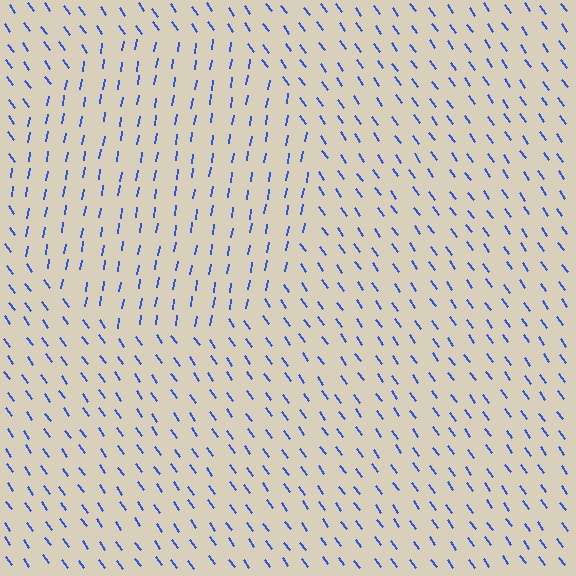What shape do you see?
I see a circle.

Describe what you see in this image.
The image is filled with small blue line segments. A circle region in the image has lines oriented differently from the surrounding lines, creating a visible texture boundary.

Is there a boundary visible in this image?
Yes, there is a texture boundary formed by a change in line orientation.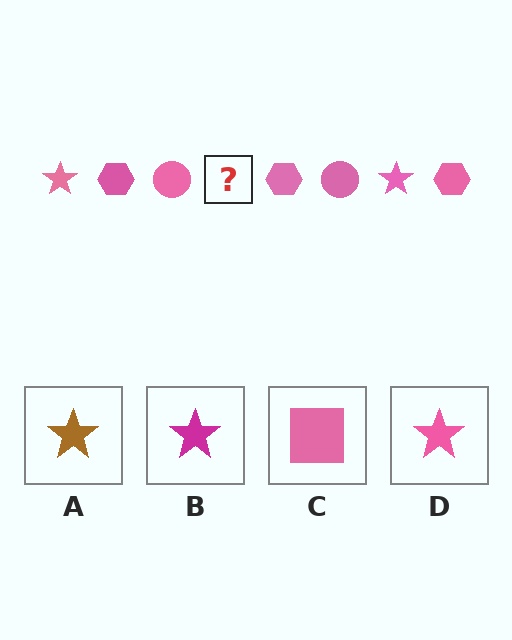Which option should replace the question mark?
Option D.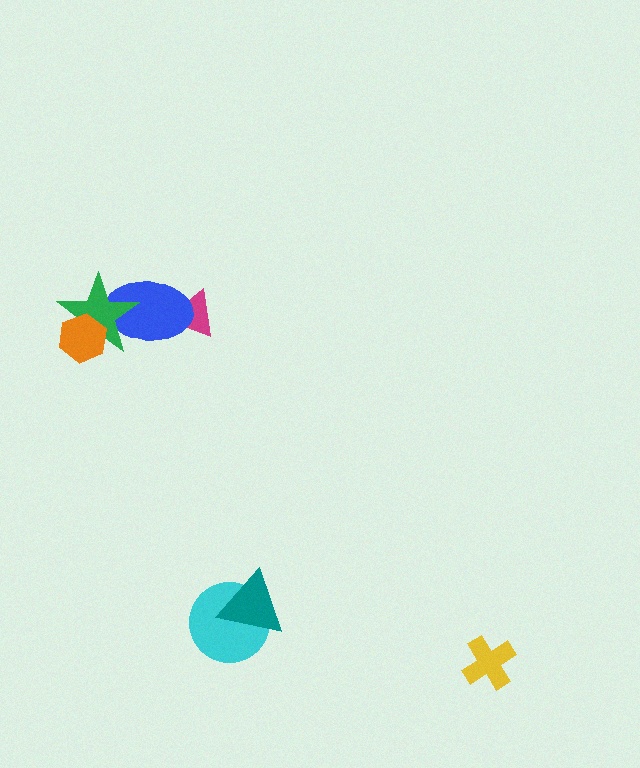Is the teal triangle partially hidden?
No, no other shape covers it.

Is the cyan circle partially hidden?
Yes, it is partially covered by another shape.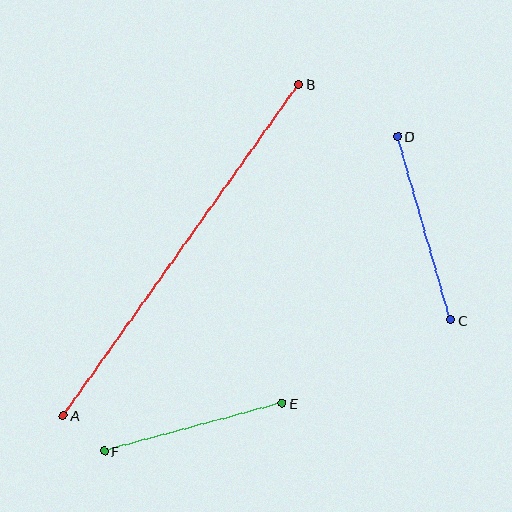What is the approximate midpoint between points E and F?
The midpoint is at approximately (193, 427) pixels.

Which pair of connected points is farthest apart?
Points A and B are farthest apart.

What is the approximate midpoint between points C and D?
The midpoint is at approximately (424, 228) pixels.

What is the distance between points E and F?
The distance is approximately 184 pixels.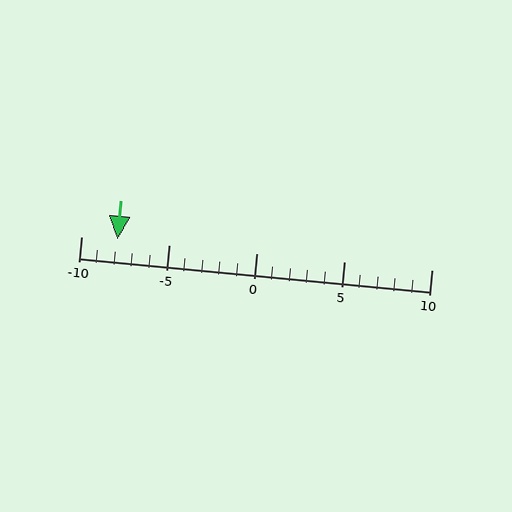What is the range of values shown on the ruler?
The ruler shows values from -10 to 10.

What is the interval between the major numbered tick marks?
The major tick marks are spaced 5 units apart.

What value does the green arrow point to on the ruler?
The green arrow points to approximately -8.